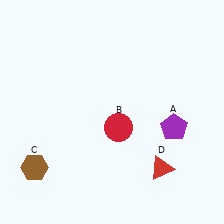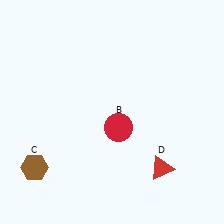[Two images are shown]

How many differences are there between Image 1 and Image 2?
There is 1 difference between the two images.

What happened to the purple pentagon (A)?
The purple pentagon (A) was removed in Image 2. It was in the bottom-right area of Image 1.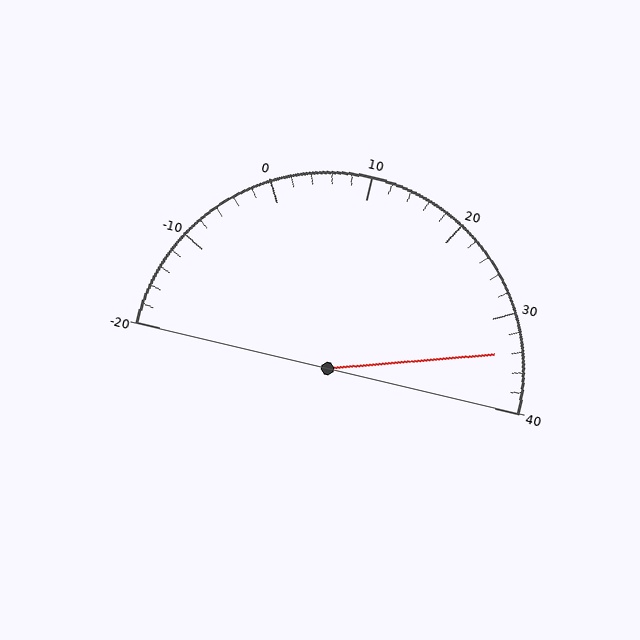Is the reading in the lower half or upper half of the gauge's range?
The reading is in the upper half of the range (-20 to 40).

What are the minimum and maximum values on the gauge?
The gauge ranges from -20 to 40.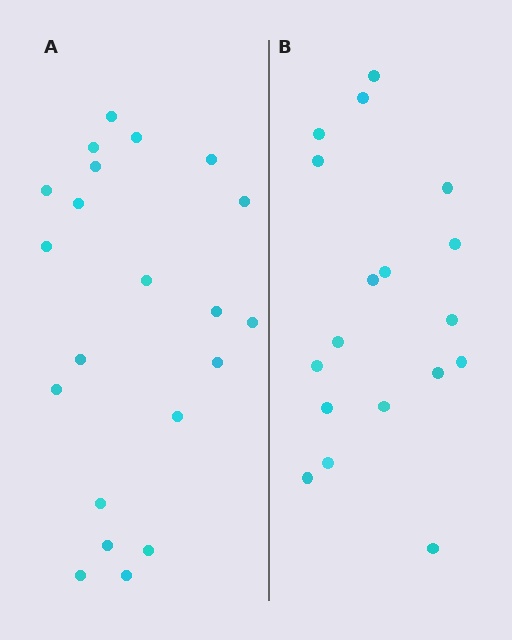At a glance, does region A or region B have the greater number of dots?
Region A (the left region) has more dots.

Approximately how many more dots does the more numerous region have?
Region A has just a few more — roughly 2 or 3 more dots than region B.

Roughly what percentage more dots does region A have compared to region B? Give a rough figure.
About 15% more.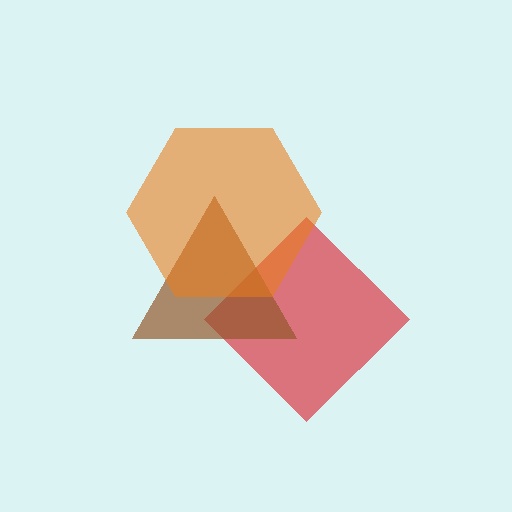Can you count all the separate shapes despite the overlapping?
Yes, there are 3 separate shapes.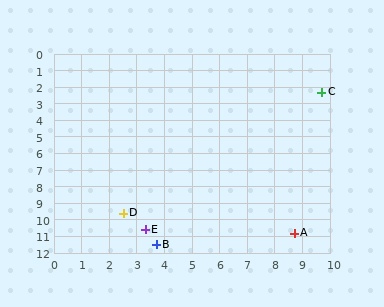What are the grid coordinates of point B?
Point B is at approximately (3.7, 11.5).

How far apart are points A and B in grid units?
Points A and B are about 5.0 grid units apart.